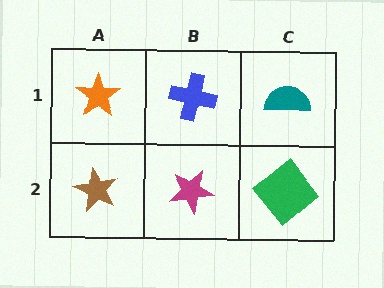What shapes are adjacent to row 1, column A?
A brown star (row 2, column A), a blue cross (row 1, column B).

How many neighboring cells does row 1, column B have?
3.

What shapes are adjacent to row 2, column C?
A teal semicircle (row 1, column C), a magenta star (row 2, column B).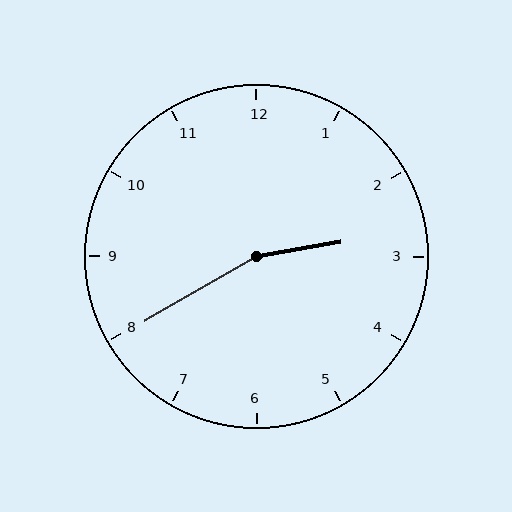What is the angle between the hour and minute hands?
Approximately 160 degrees.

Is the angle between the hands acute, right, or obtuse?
It is obtuse.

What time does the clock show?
2:40.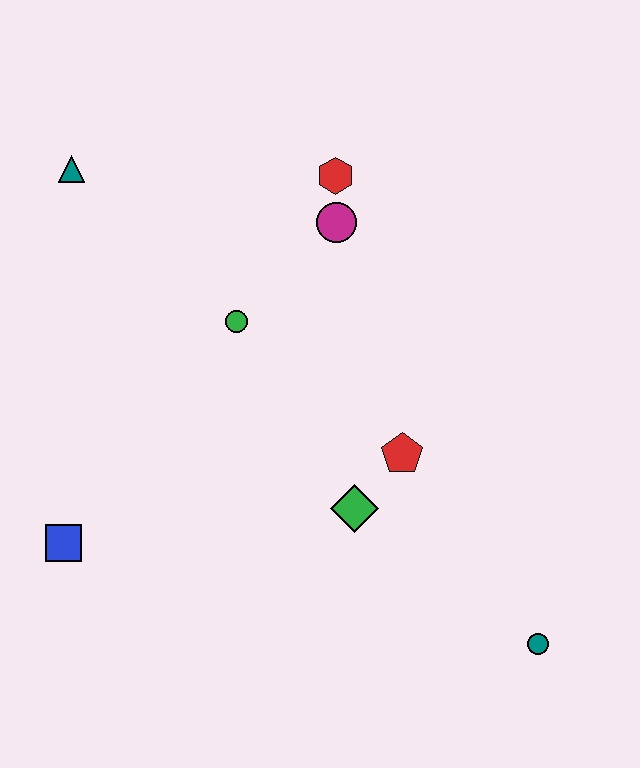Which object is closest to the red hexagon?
The magenta circle is closest to the red hexagon.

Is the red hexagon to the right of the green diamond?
No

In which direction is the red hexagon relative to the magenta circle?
The red hexagon is above the magenta circle.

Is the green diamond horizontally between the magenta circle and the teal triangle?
No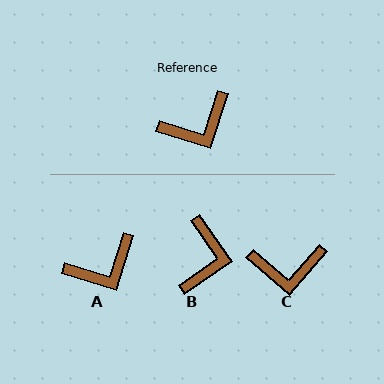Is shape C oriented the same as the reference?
No, it is off by about 23 degrees.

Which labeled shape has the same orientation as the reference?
A.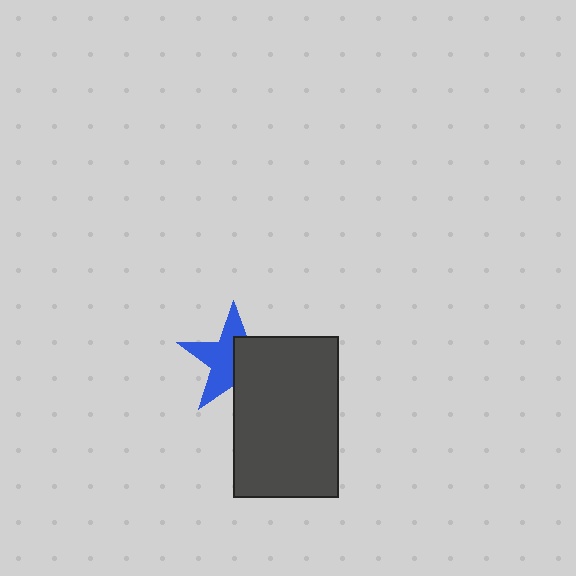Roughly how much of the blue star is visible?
About half of it is visible (roughly 55%).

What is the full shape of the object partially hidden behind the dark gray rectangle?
The partially hidden object is a blue star.